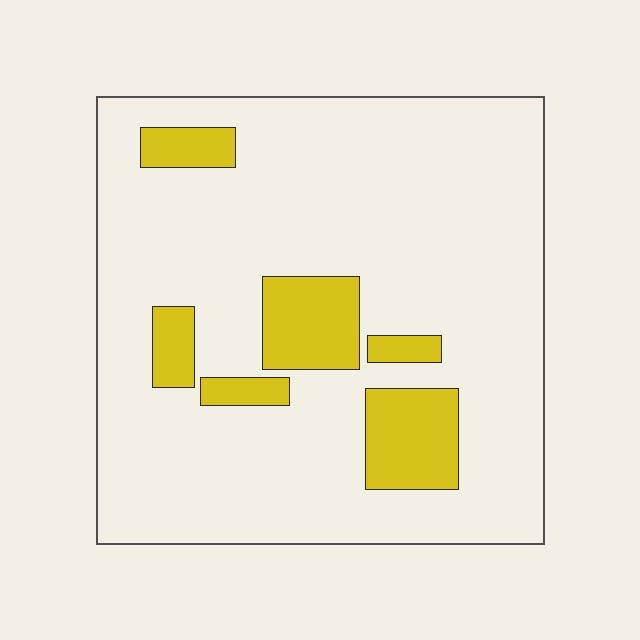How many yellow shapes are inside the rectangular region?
6.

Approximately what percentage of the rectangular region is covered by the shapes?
Approximately 15%.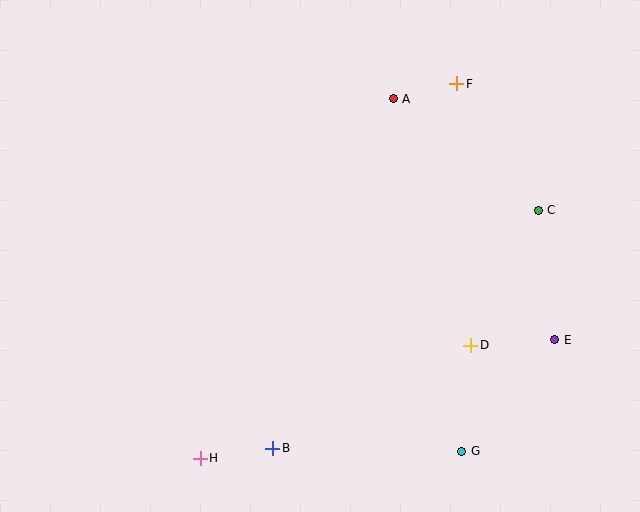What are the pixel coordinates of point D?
Point D is at (471, 345).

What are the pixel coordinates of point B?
Point B is at (273, 448).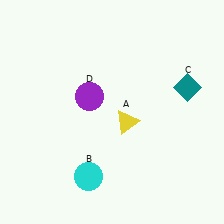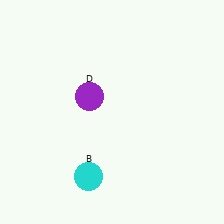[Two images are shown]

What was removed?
The yellow triangle (A), the teal diamond (C) were removed in Image 2.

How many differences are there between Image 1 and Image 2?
There are 2 differences between the two images.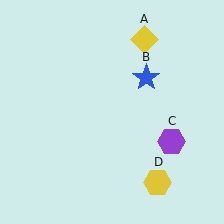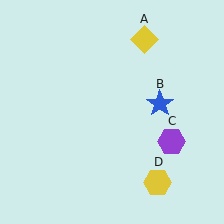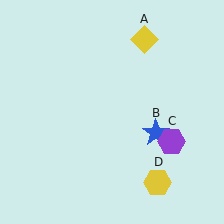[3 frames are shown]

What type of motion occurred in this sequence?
The blue star (object B) rotated clockwise around the center of the scene.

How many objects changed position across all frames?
1 object changed position: blue star (object B).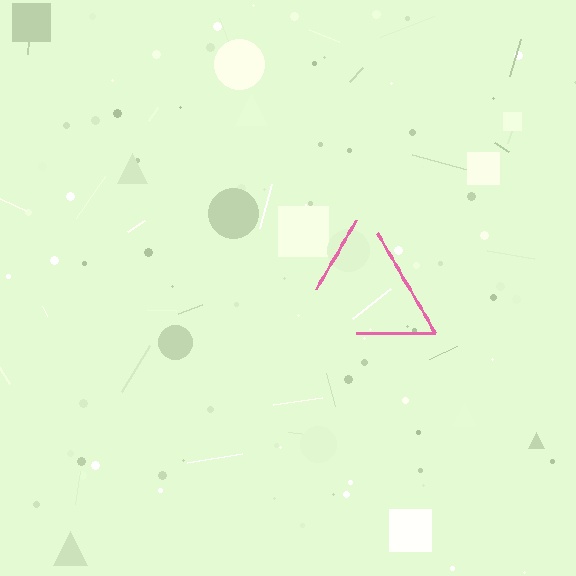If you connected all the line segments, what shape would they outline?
They would outline a triangle.